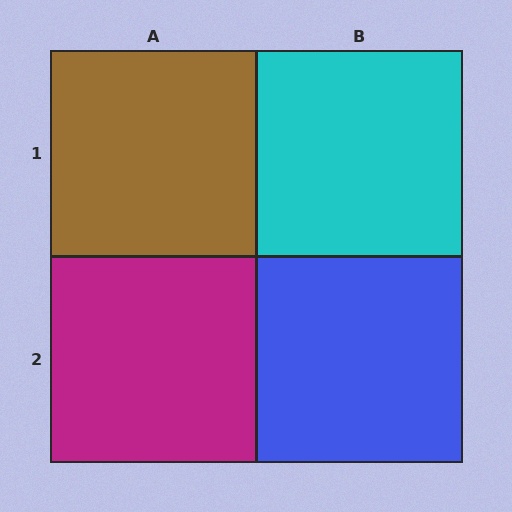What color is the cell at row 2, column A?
Magenta.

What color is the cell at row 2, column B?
Blue.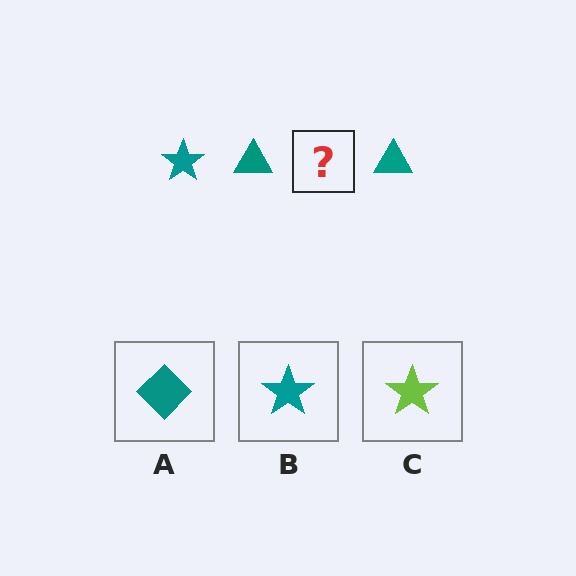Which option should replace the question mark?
Option B.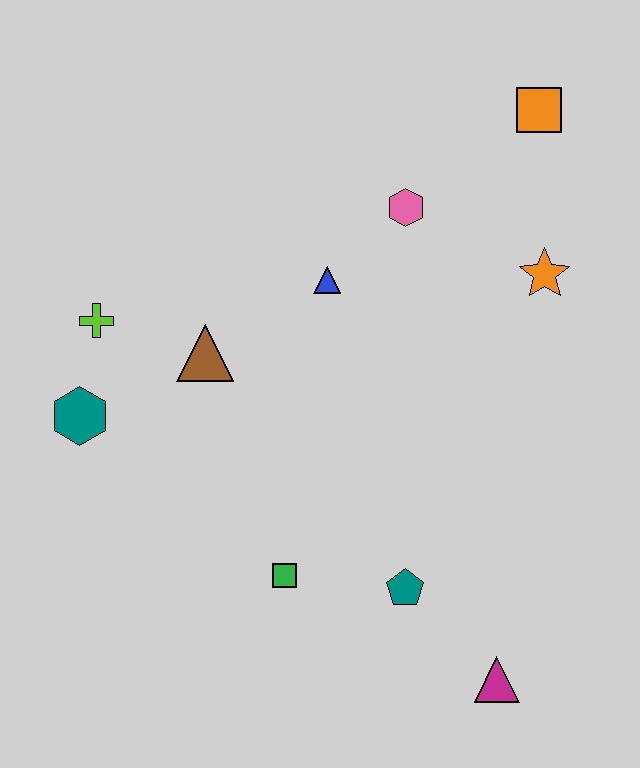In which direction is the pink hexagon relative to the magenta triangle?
The pink hexagon is above the magenta triangle.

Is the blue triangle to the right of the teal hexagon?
Yes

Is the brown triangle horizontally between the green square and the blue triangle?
No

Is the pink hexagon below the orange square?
Yes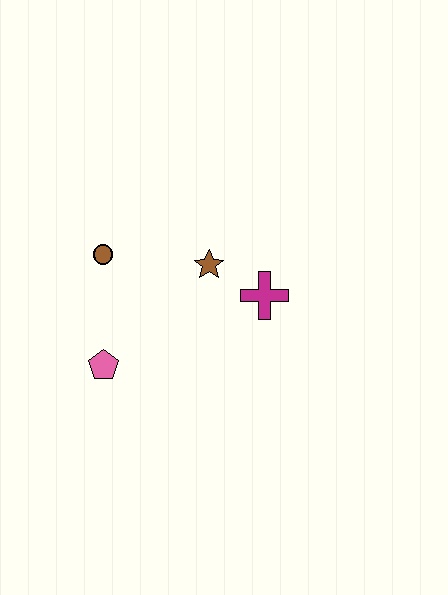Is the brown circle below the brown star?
No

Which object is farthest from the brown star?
The pink pentagon is farthest from the brown star.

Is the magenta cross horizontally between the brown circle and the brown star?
No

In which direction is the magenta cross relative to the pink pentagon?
The magenta cross is to the right of the pink pentagon.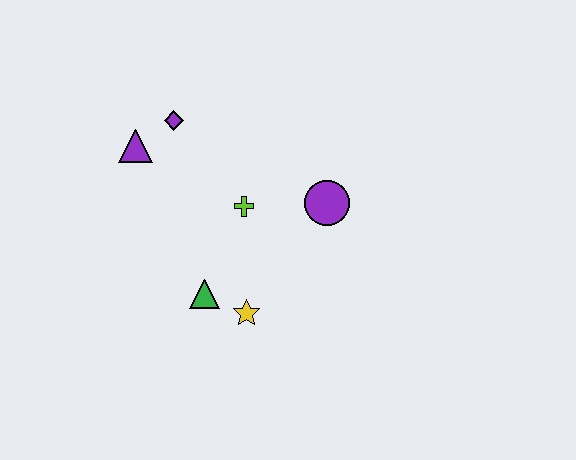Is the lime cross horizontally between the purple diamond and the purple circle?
Yes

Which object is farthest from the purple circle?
The purple triangle is farthest from the purple circle.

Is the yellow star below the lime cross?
Yes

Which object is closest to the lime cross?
The purple circle is closest to the lime cross.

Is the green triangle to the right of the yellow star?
No